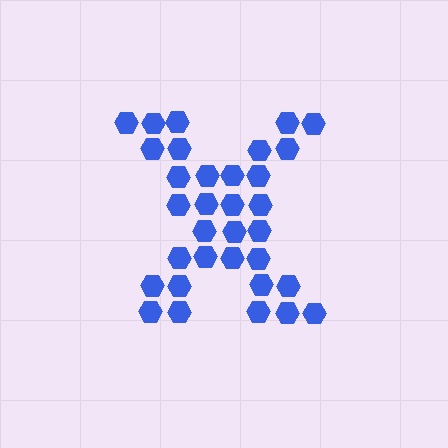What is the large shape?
The large shape is the letter X.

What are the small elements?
The small elements are hexagons.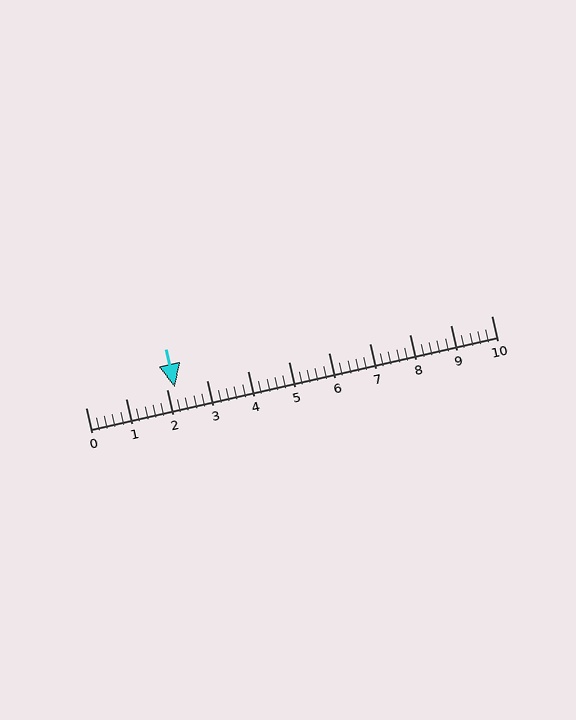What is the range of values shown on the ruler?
The ruler shows values from 0 to 10.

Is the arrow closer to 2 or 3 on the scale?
The arrow is closer to 2.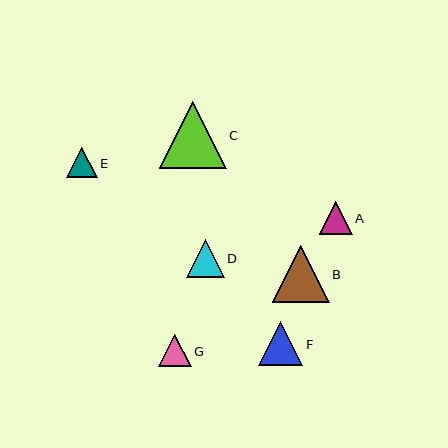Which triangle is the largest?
Triangle C is the largest with a size of approximately 67 pixels.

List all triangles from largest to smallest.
From largest to smallest: C, B, F, D, G, A, E.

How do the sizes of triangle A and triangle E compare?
Triangle A and triangle E are approximately the same size.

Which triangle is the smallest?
Triangle E is the smallest with a size of approximately 31 pixels.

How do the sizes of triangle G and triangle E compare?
Triangle G and triangle E are approximately the same size.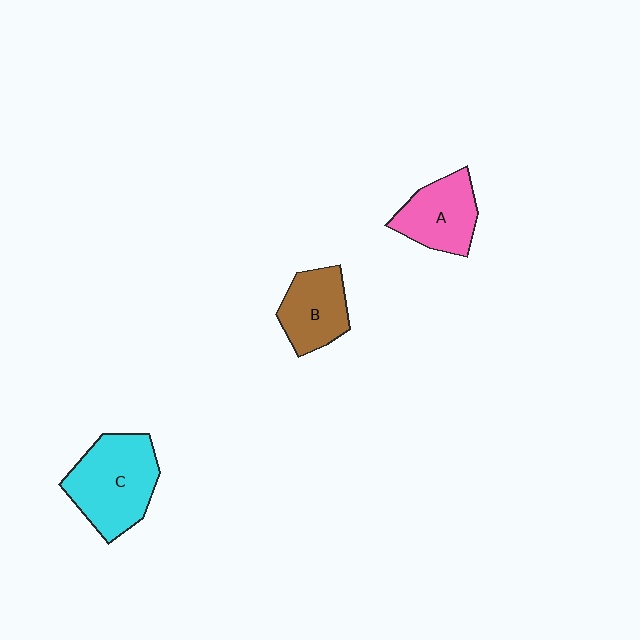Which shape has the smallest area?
Shape B (brown).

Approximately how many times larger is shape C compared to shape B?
Approximately 1.5 times.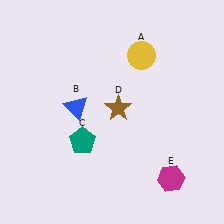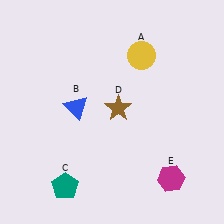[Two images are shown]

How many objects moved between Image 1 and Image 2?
1 object moved between the two images.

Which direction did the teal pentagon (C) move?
The teal pentagon (C) moved down.